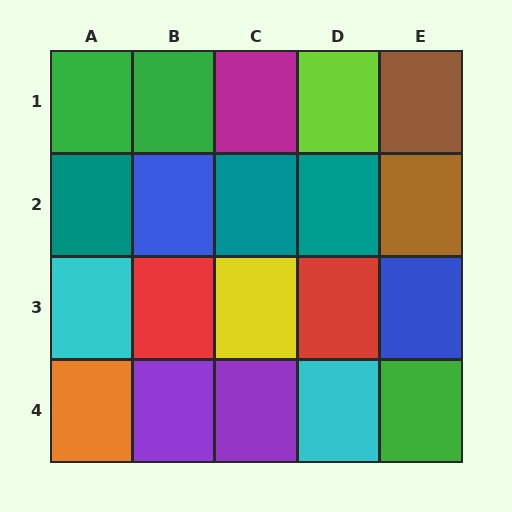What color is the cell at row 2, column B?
Blue.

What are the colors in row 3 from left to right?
Cyan, red, yellow, red, blue.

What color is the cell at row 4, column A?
Orange.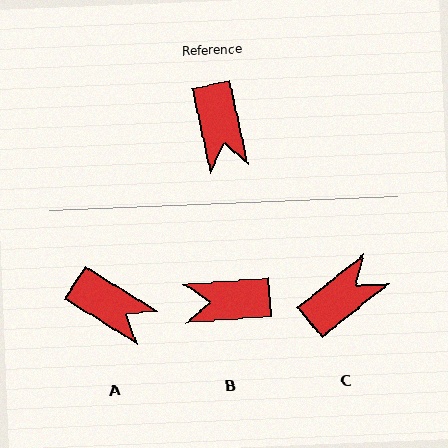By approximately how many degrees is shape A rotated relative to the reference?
Approximately 46 degrees counter-clockwise.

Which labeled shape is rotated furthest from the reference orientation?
C, about 117 degrees away.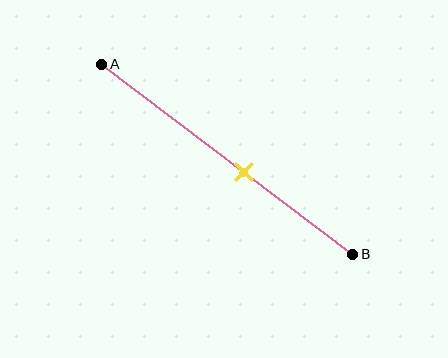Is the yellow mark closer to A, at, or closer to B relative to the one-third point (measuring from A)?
The yellow mark is closer to point B than the one-third point of segment AB.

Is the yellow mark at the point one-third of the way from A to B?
No, the mark is at about 55% from A, not at the 33% one-third point.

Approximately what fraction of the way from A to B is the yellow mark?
The yellow mark is approximately 55% of the way from A to B.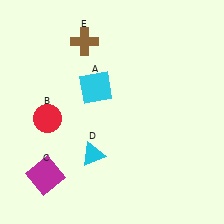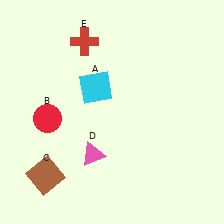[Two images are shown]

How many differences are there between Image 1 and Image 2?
There are 3 differences between the two images.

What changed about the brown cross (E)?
In Image 1, E is brown. In Image 2, it changed to red.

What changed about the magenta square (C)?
In Image 1, C is magenta. In Image 2, it changed to brown.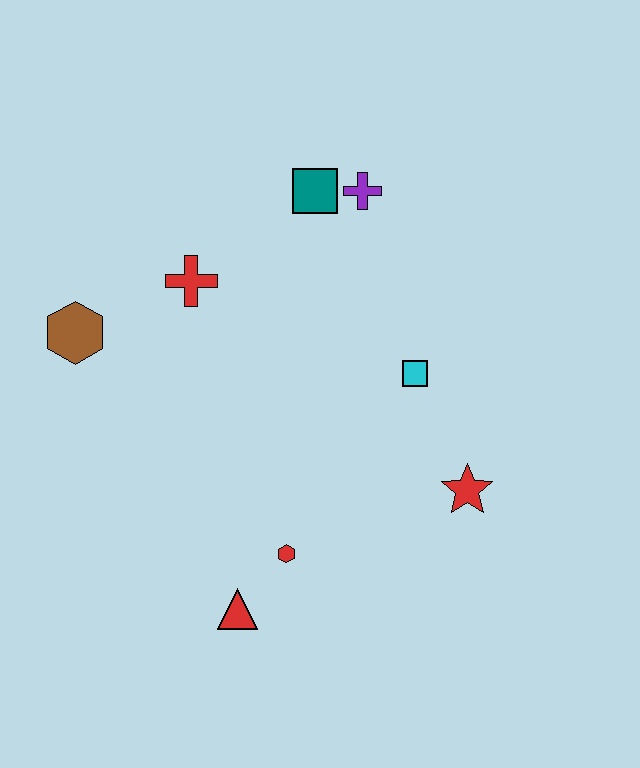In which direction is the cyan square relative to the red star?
The cyan square is above the red star.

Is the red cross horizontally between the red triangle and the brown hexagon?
Yes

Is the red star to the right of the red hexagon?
Yes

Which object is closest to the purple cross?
The teal square is closest to the purple cross.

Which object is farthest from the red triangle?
The purple cross is farthest from the red triangle.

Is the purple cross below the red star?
No